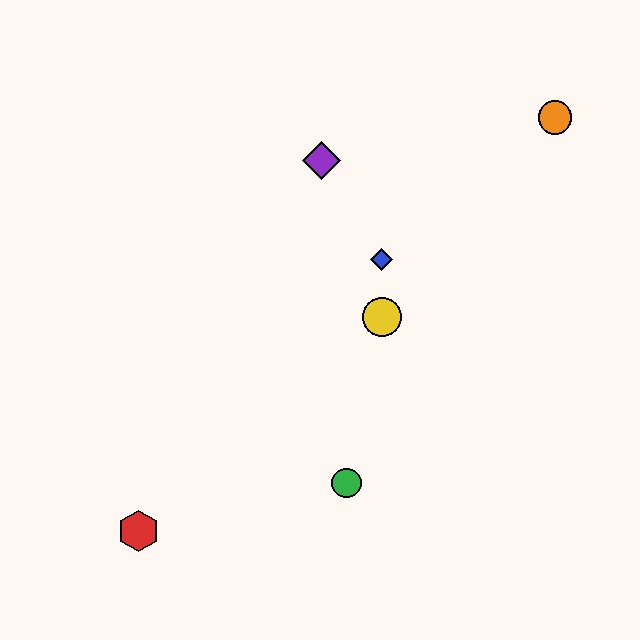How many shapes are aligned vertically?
2 shapes (the blue diamond, the yellow circle) are aligned vertically.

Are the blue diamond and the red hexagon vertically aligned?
No, the blue diamond is at x≈382 and the red hexagon is at x≈138.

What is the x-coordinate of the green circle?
The green circle is at x≈347.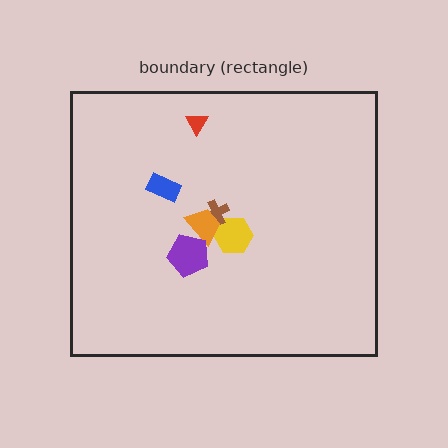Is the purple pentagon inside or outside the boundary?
Inside.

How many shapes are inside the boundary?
6 inside, 0 outside.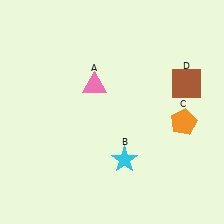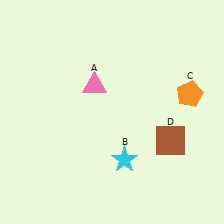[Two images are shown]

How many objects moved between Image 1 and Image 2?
2 objects moved between the two images.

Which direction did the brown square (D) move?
The brown square (D) moved down.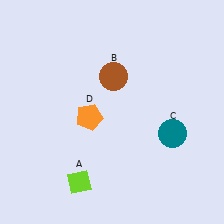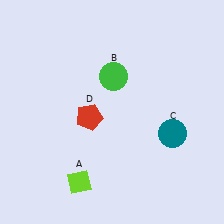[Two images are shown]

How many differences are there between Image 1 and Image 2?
There are 2 differences between the two images.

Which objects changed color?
B changed from brown to green. D changed from orange to red.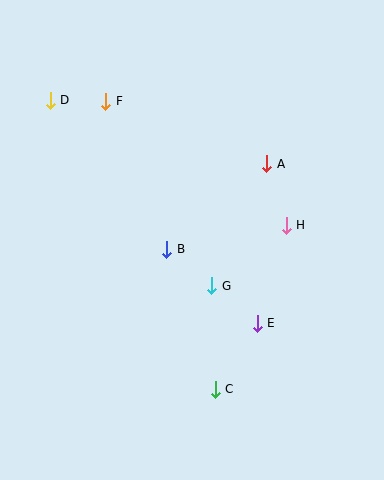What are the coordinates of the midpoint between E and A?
The midpoint between E and A is at (262, 243).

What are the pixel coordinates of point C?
Point C is at (215, 389).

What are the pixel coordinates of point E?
Point E is at (257, 323).